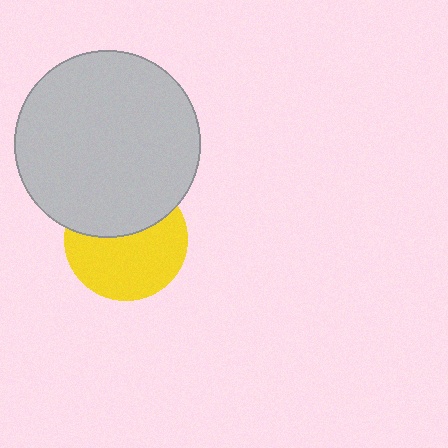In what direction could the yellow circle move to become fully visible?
The yellow circle could move down. That would shift it out from behind the light gray circle entirely.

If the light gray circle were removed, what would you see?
You would see the complete yellow circle.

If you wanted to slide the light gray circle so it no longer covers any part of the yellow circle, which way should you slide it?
Slide it up — that is the most direct way to separate the two shapes.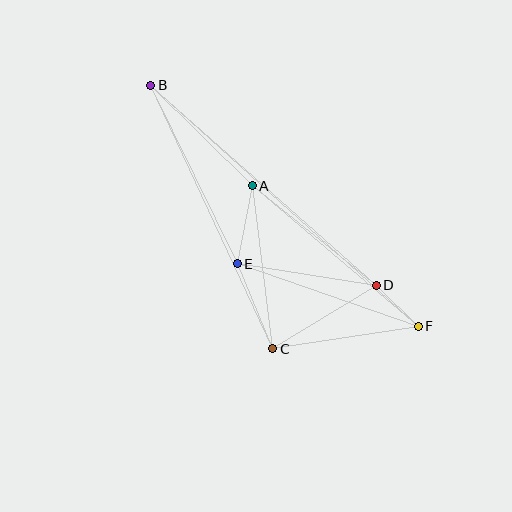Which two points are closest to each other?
Points D and F are closest to each other.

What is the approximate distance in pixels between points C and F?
The distance between C and F is approximately 147 pixels.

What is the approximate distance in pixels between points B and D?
The distance between B and D is approximately 302 pixels.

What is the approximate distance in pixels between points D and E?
The distance between D and E is approximately 141 pixels.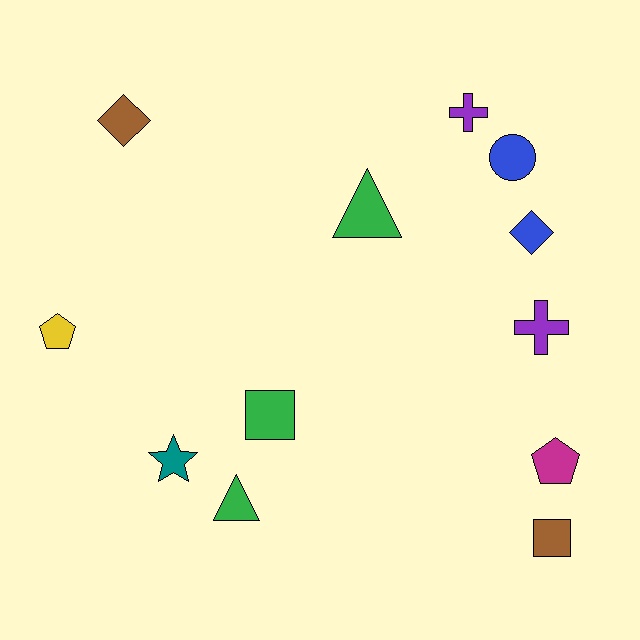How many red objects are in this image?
There are no red objects.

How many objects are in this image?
There are 12 objects.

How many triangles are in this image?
There are 2 triangles.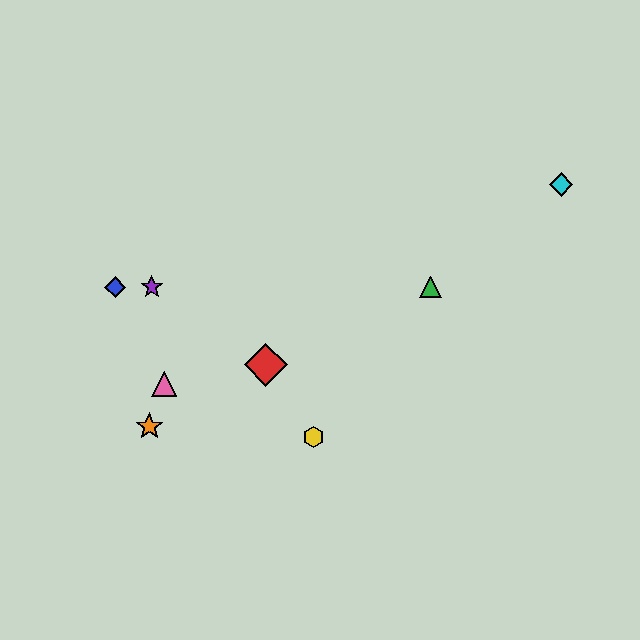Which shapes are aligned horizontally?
The blue diamond, the green triangle, the purple star are aligned horizontally.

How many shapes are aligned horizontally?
3 shapes (the blue diamond, the green triangle, the purple star) are aligned horizontally.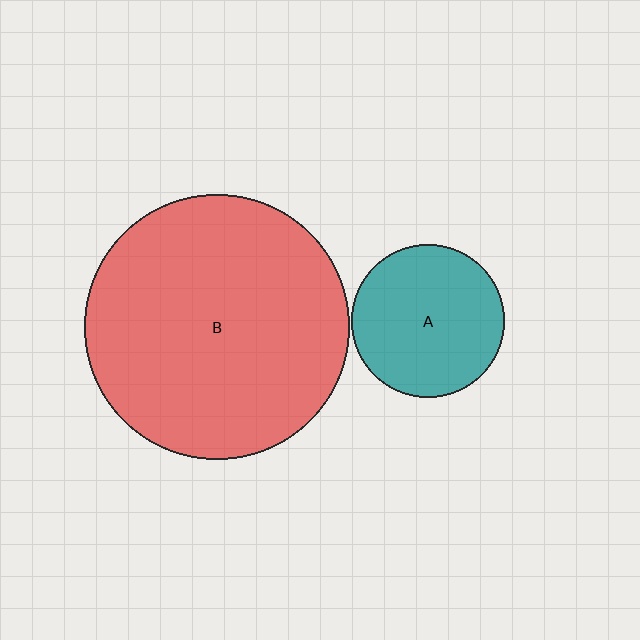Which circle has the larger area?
Circle B (red).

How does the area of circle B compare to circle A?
Approximately 3.0 times.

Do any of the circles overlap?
No, none of the circles overlap.